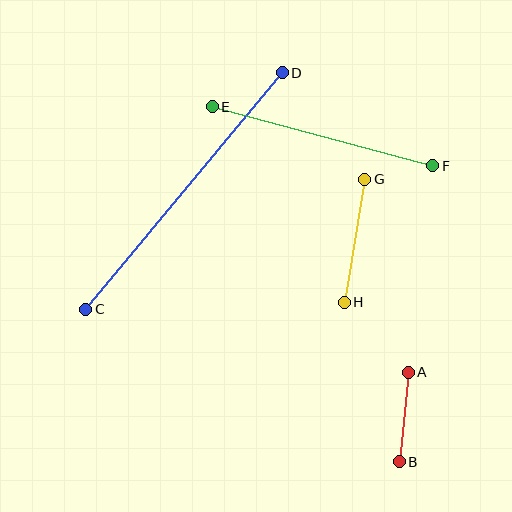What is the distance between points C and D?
The distance is approximately 307 pixels.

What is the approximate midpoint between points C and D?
The midpoint is at approximately (184, 191) pixels.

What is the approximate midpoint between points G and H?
The midpoint is at approximately (354, 241) pixels.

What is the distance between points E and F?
The distance is approximately 228 pixels.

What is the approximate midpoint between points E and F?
The midpoint is at approximately (322, 136) pixels.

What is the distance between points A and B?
The distance is approximately 90 pixels.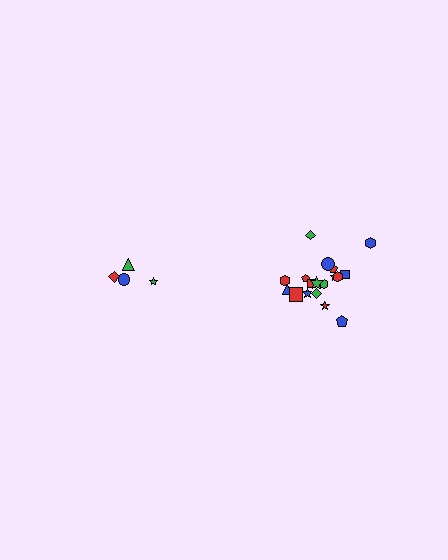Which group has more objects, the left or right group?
The right group.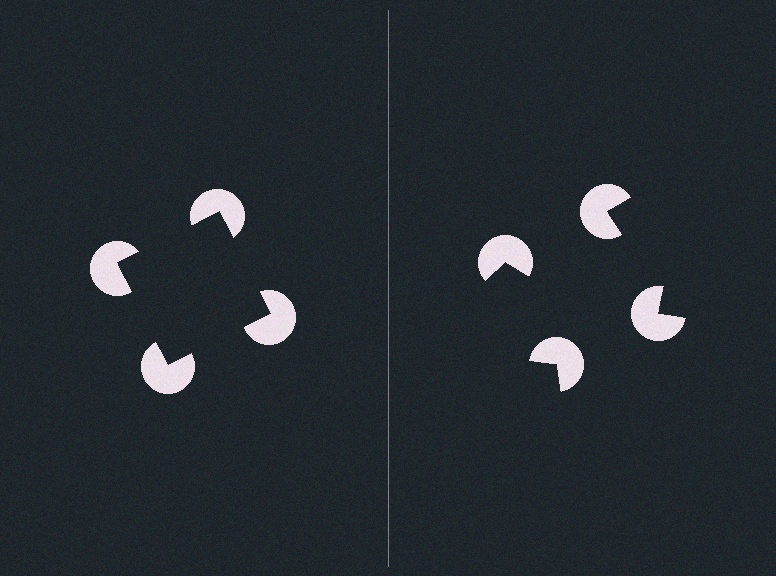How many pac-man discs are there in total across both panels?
8 — 4 on each side.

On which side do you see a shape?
An illusory square appears on the left side. On the right side the wedge cuts are rotated, so no coherent shape forms.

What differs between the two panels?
The pac-man discs are positioned identically on both sides; only the wedge orientations differ. On the left they align to a square; on the right they are misaligned.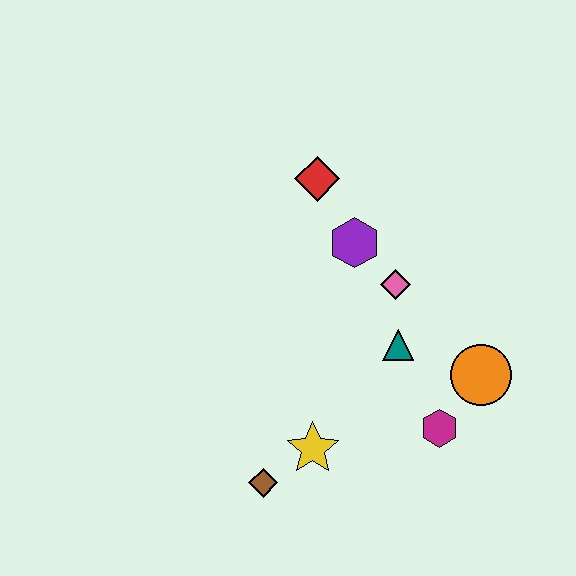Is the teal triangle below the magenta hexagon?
No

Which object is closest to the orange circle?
The magenta hexagon is closest to the orange circle.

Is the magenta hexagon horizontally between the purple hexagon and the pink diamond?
No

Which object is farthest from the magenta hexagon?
The red diamond is farthest from the magenta hexagon.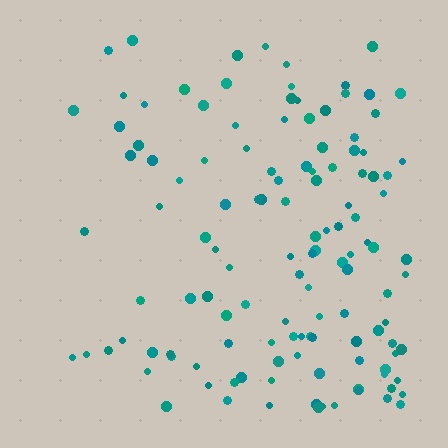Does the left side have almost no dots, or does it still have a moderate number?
Still a moderate number, just noticeably fewer than the right.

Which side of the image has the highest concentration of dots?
The right.